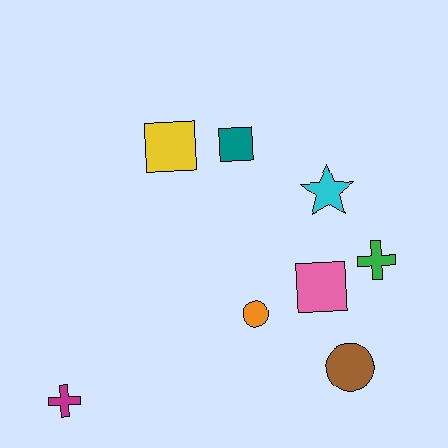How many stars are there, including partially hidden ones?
There is 1 star.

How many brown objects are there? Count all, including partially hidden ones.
There is 1 brown object.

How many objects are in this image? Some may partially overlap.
There are 8 objects.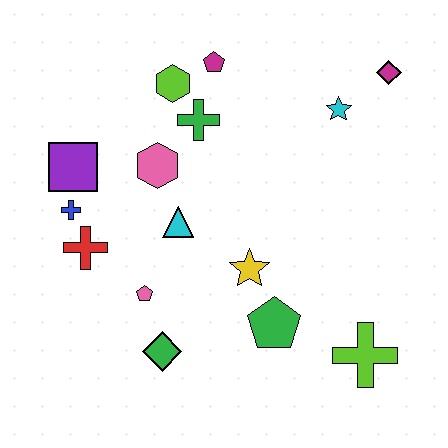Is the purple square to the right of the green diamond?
No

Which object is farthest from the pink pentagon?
The magenta diamond is farthest from the pink pentagon.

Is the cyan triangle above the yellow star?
Yes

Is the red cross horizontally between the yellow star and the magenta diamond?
No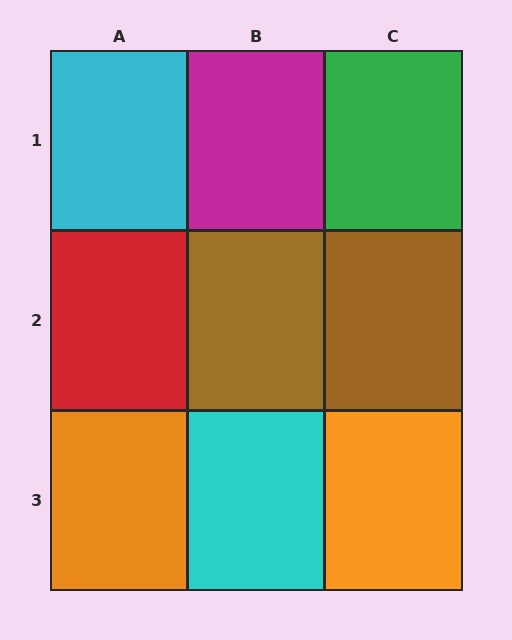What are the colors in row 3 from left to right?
Orange, cyan, orange.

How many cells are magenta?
1 cell is magenta.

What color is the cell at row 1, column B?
Magenta.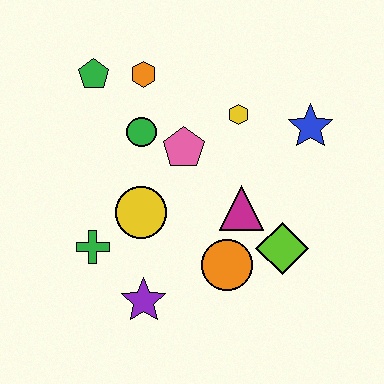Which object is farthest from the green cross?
The blue star is farthest from the green cross.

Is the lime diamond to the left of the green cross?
No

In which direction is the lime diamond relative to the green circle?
The lime diamond is to the right of the green circle.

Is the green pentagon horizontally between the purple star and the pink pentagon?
No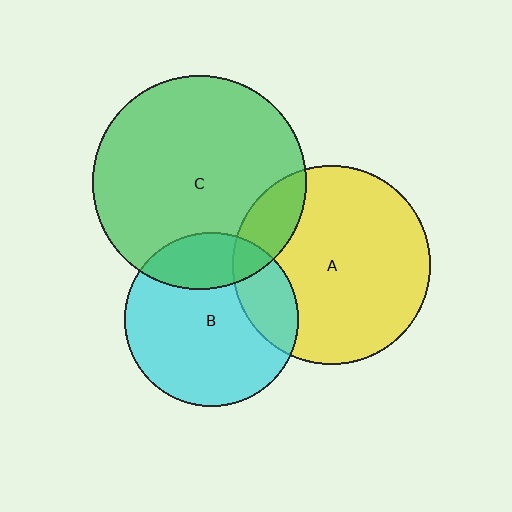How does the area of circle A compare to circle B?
Approximately 1.3 times.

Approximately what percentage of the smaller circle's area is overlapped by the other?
Approximately 15%.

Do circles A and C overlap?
Yes.